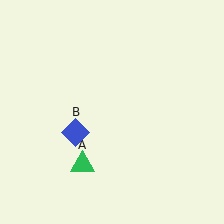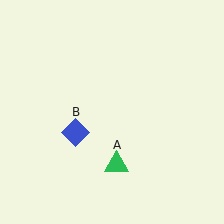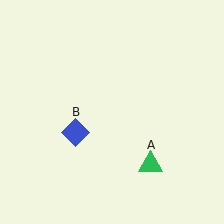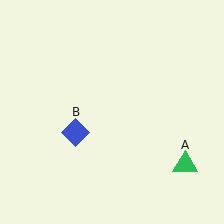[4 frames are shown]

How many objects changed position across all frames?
1 object changed position: green triangle (object A).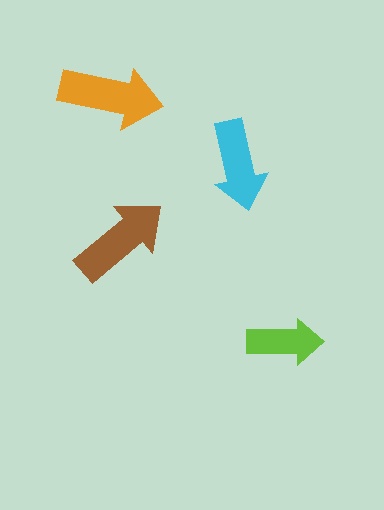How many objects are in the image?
There are 4 objects in the image.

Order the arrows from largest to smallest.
the orange one, the brown one, the cyan one, the lime one.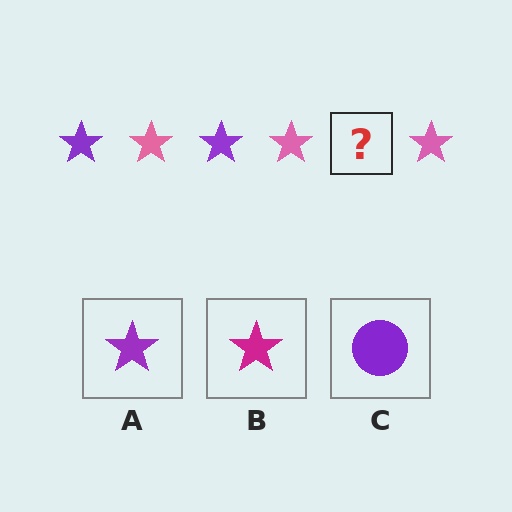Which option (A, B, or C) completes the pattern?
A.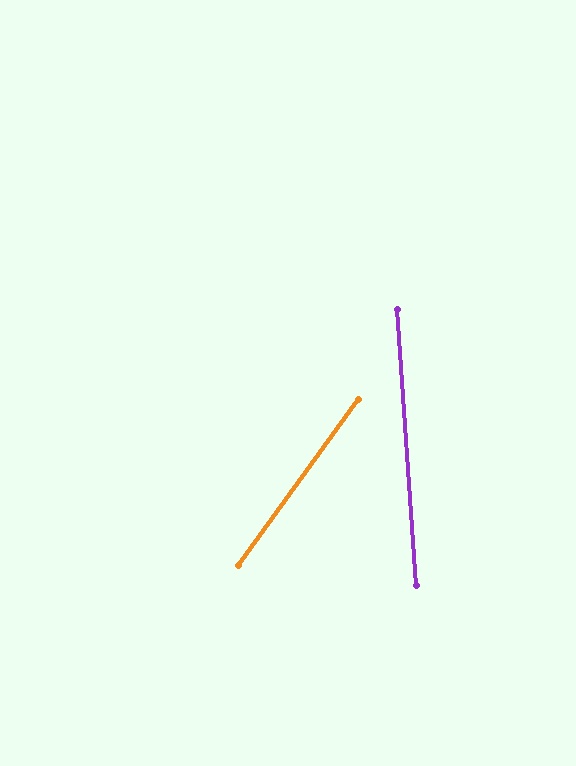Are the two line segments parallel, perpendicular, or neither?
Neither parallel nor perpendicular — they differ by about 40°.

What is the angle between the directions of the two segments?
Approximately 40 degrees.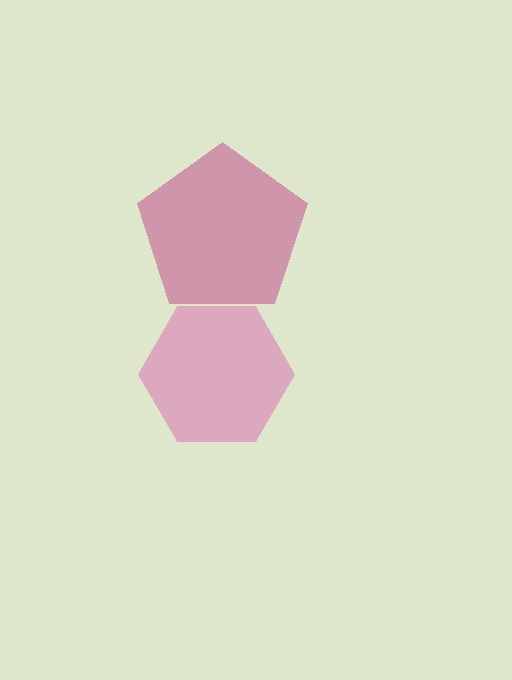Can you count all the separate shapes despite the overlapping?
Yes, there are 2 separate shapes.